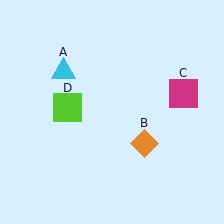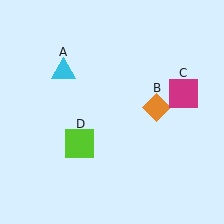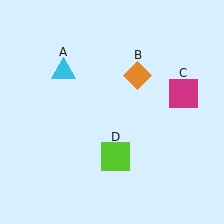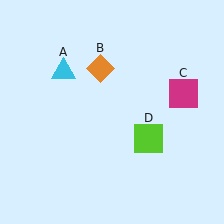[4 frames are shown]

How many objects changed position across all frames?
2 objects changed position: orange diamond (object B), lime square (object D).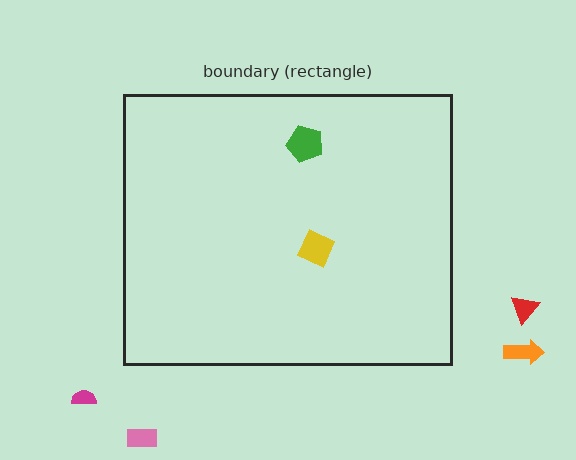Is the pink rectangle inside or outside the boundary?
Outside.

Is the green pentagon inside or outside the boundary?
Inside.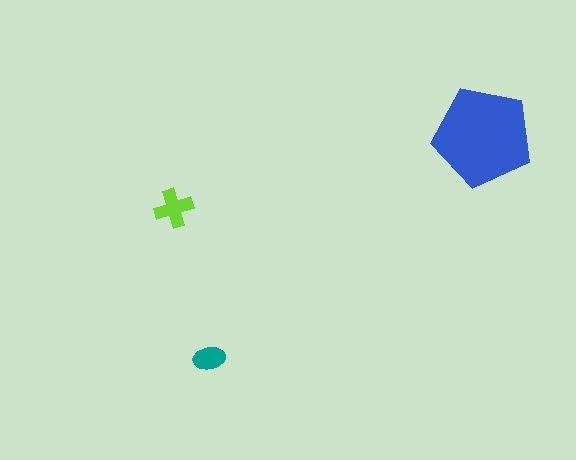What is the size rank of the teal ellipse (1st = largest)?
3rd.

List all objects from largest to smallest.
The blue pentagon, the lime cross, the teal ellipse.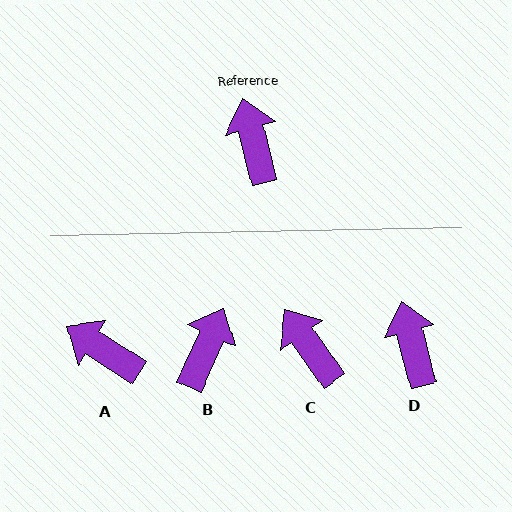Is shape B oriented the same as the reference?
No, it is off by about 38 degrees.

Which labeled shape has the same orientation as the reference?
D.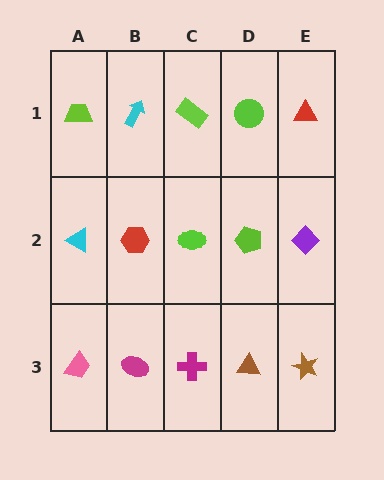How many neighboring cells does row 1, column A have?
2.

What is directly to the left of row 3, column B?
A pink trapezoid.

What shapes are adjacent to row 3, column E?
A purple diamond (row 2, column E), a brown triangle (row 3, column D).